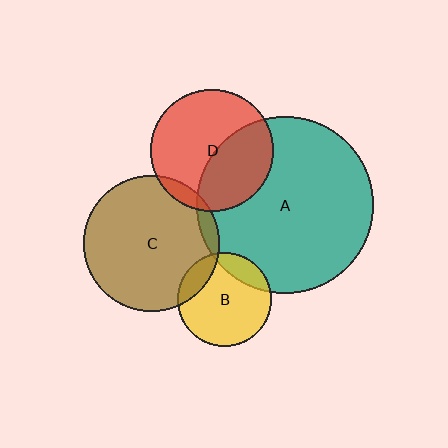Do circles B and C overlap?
Yes.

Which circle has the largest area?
Circle A (teal).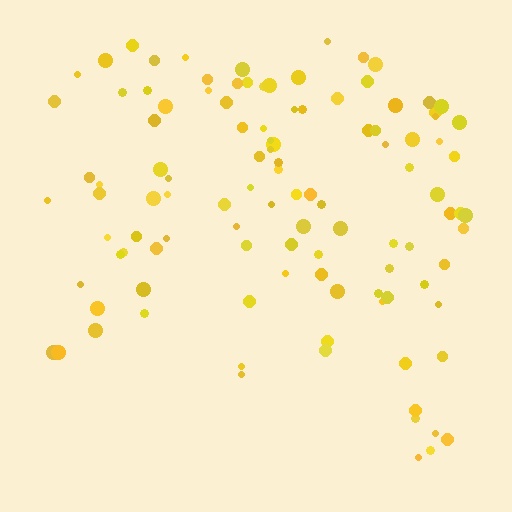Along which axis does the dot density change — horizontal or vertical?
Vertical.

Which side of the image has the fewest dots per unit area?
The bottom.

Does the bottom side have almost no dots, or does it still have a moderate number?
Still a moderate number, just noticeably fewer than the top.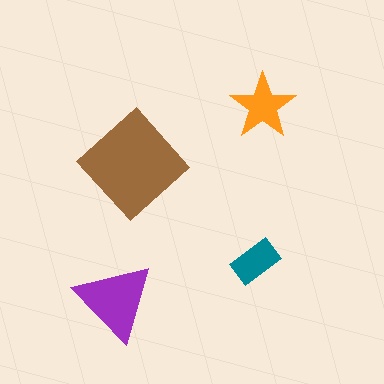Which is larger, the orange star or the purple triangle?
The purple triangle.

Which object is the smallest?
The teal rectangle.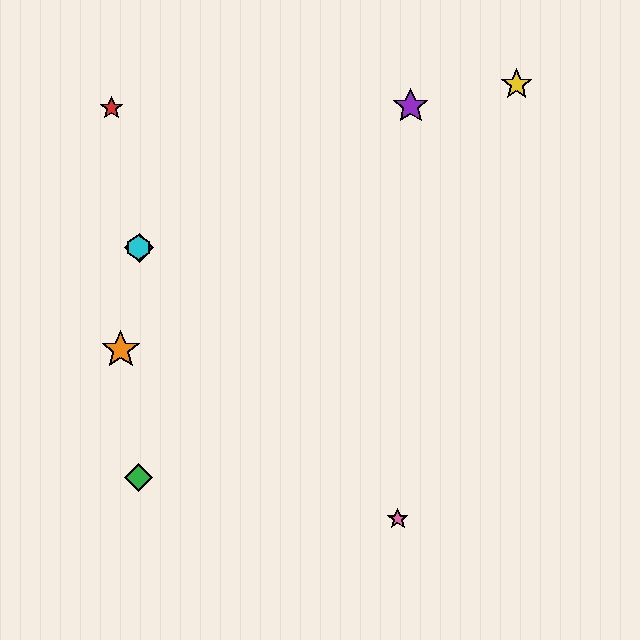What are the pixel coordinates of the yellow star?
The yellow star is at (517, 84).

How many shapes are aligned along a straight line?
3 shapes (the blue diamond, the cyan hexagon, the pink star) are aligned along a straight line.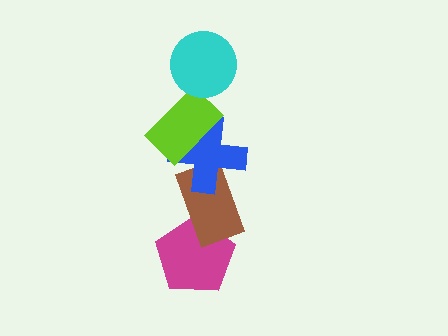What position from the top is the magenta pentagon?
The magenta pentagon is 5th from the top.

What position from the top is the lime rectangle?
The lime rectangle is 2nd from the top.